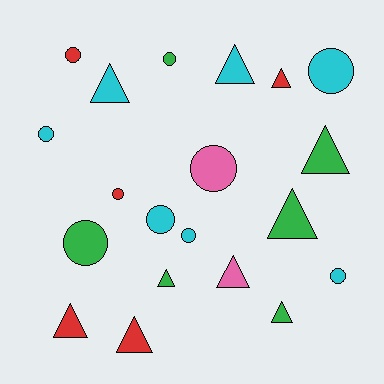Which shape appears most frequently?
Triangle, with 10 objects.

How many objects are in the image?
There are 20 objects.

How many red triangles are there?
There are 3 red triangles.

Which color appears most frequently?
Cyan, with 7 objects.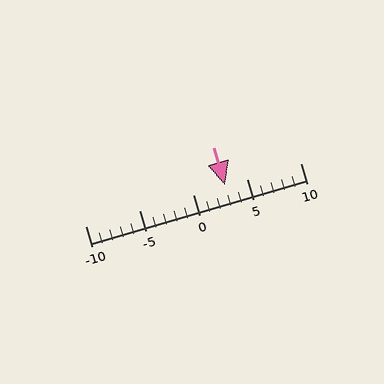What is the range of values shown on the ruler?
The ruler shows values from -10 to 10.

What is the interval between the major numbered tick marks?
The major tick marks are spaced 5 units apart.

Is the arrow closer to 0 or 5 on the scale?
The arrow is closer to 5.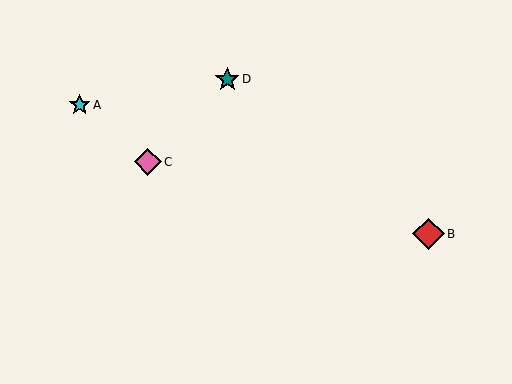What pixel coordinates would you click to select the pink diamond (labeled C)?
Click at (148, 162) to select the pink diamond C.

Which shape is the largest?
The red diamond (labeled B) is the largest.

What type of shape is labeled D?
Shape D is a teal star.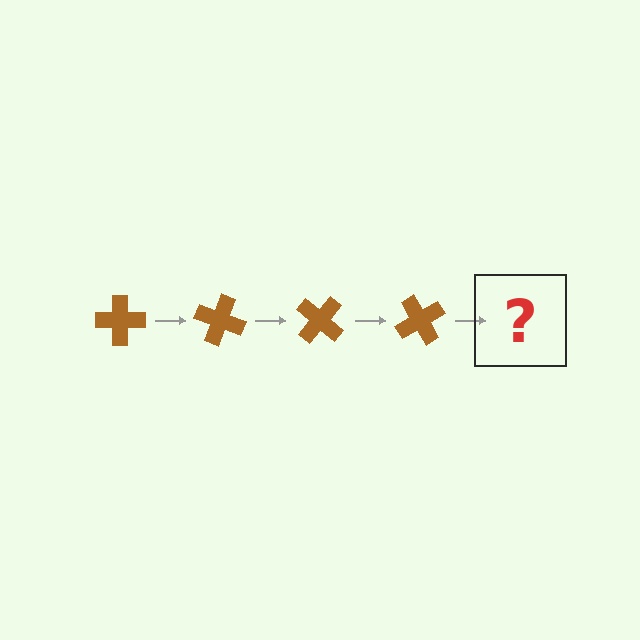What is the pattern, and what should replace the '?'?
The pattern is that the cross rotates 20 degrees each step. The '?' should be a brown cross rotated 80 degrees.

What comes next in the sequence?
The next element should be a brown cross rotated 80 degrees.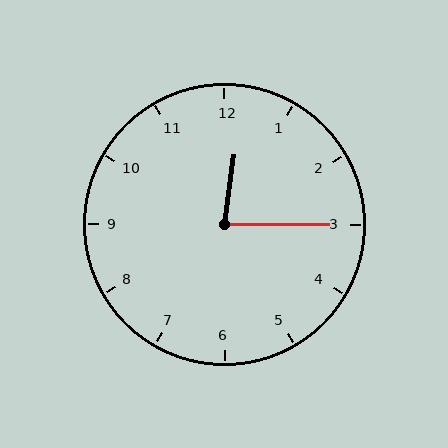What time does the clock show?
12:15.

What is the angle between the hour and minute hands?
Approximately 82 degrees.